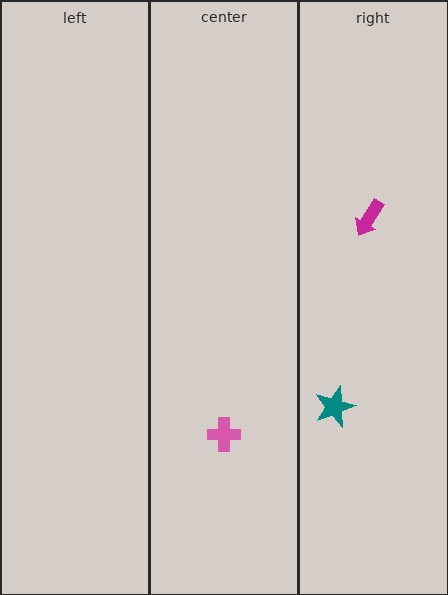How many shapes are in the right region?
2.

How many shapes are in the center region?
1.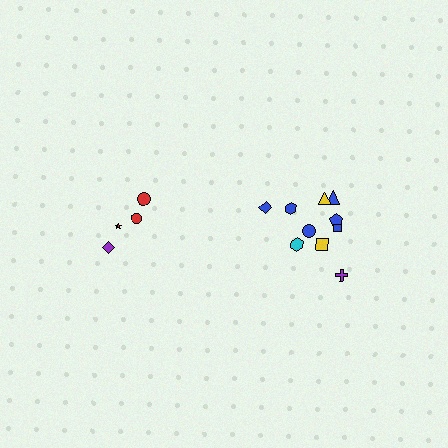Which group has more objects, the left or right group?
The right group.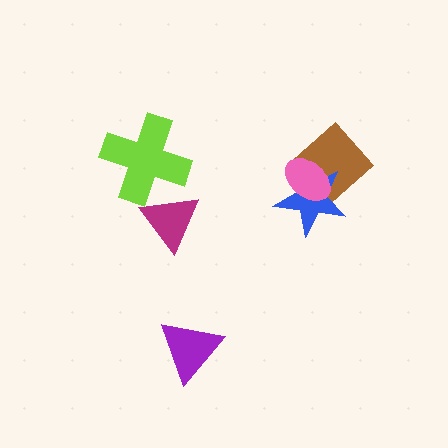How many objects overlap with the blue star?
2 objects overlap with the blue star.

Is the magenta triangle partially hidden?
Yes, it is partially covered by another shape.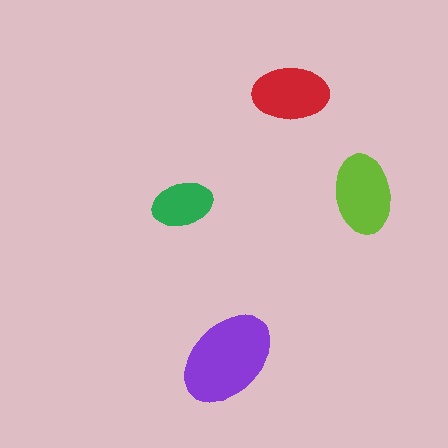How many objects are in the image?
There are 4 objects in the image.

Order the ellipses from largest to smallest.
the purple one, the lime one, the red one, the green one.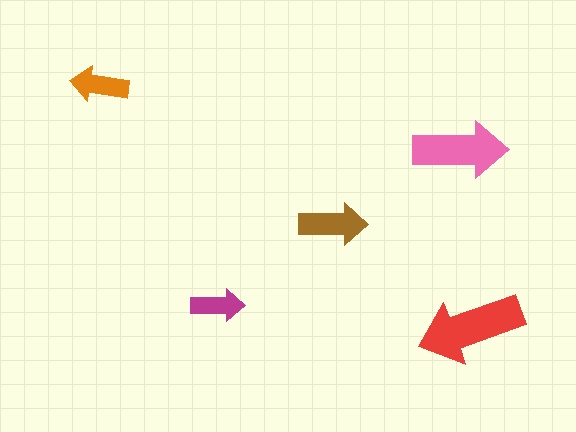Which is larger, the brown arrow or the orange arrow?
The brown one.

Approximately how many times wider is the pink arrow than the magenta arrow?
About 2 times wider.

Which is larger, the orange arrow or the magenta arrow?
The orange one.